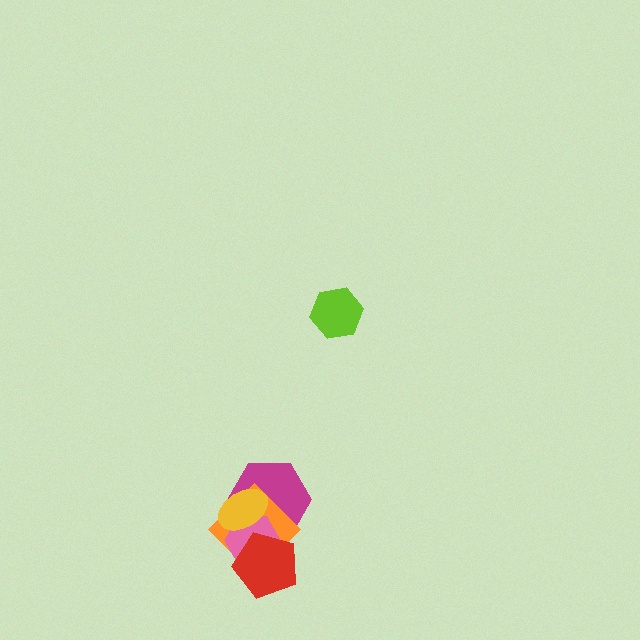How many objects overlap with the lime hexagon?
0 objects overlap with the lime hexagon.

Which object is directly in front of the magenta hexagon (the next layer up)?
The orange diamond is directly in front of the magenta hexagon.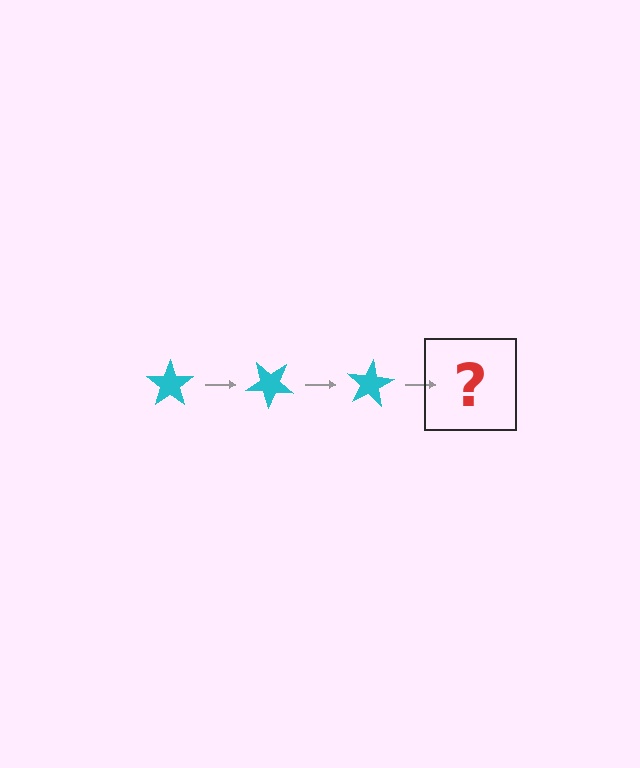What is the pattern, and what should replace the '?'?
The pattern is that the star rotates 40 degrees each step. The '?' should be a cyan star rotated 120 degrees.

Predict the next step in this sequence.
The next step is a cyan star rotated 120 degrees.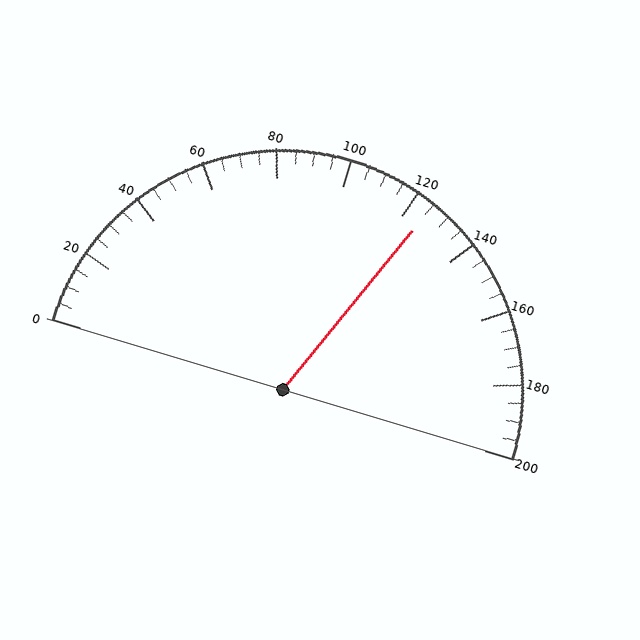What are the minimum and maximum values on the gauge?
The gauge ranges from 0 to 200.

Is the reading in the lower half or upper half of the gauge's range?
The reading is in the upper half of the range (0 to 200).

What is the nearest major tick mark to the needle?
The nearest major tick mark is 120.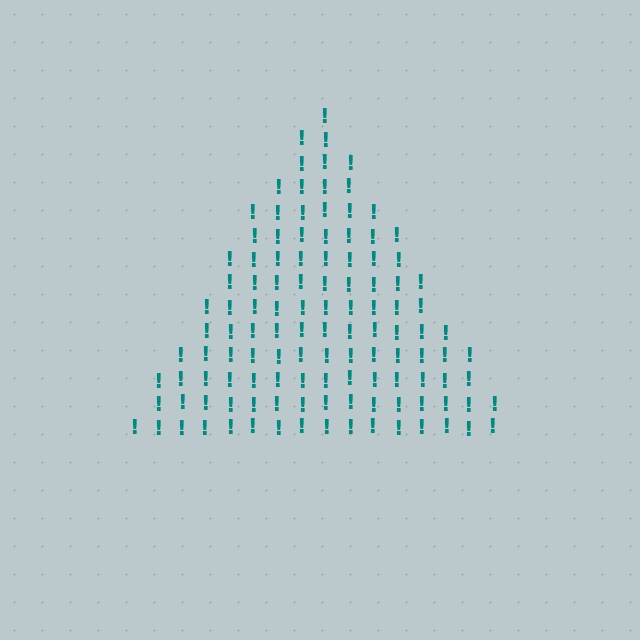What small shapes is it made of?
It is made of small exclamation marks.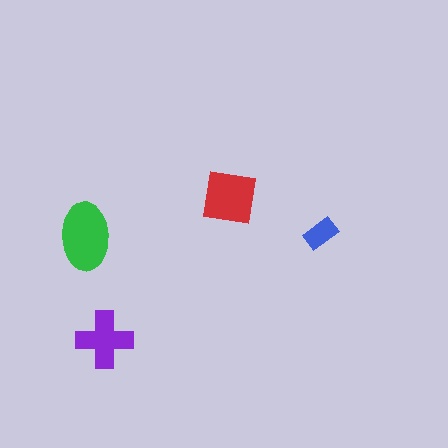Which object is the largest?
The green ellipse.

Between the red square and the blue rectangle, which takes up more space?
The red square.